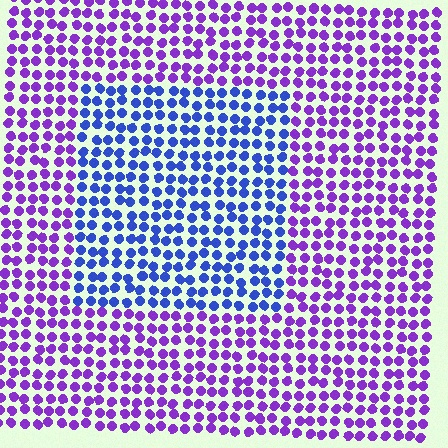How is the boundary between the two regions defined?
The boundary is defined purely by a slight shift in hue (about 46 degrees). Spacing, size, and orientation are identical on both sides.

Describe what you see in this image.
The image is filled with small purple elements in a uniform arrangement. A rectangle-shaped region is visible where the elements are tinted to a slightly different hue, forming a subtle color boundary.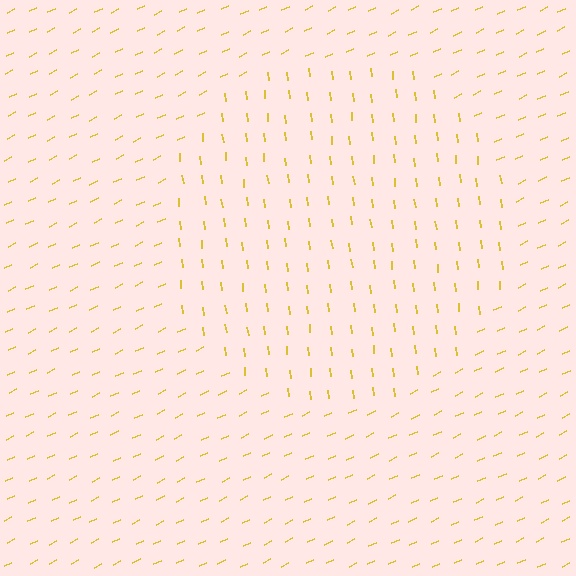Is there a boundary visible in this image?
Yes, there is a texture boundary formed by a change in line orientation.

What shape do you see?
I see a circle.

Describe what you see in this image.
The image is filled with small yellow line segments. A circle region in the image has lines oriented differently from the surrounding lines, creating a visible texture boundary.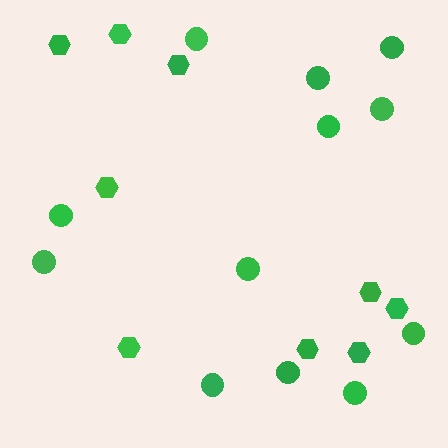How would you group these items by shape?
There are 2 groups: one group of hexagons (9) and one group of circles (12).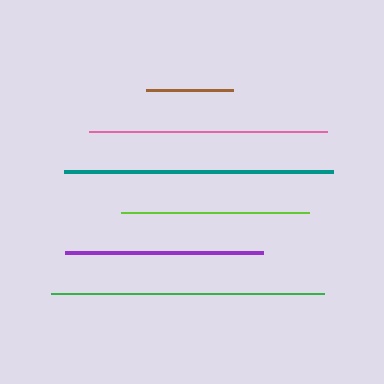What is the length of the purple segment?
The purple segment is approximately 198 pixels long.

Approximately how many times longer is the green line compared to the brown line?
The green line is approximately 3.2 times the length of the brown line.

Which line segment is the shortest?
The brown line is the shortest at approximately 86 pixels.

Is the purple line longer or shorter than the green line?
The green line is longer than the purple line.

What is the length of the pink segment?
The pink segment is approximately 238 pixels long.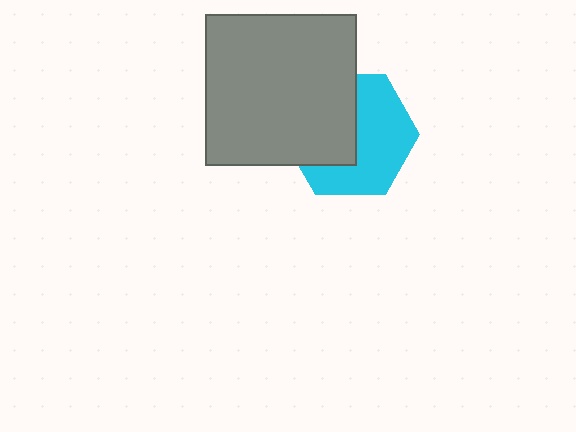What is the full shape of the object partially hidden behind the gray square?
The partially hidden object is a cyan hexagon.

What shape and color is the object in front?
The object in front is a gray square.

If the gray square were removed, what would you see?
You would see the complete cyan hexagon.